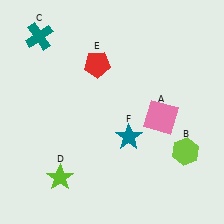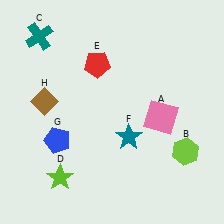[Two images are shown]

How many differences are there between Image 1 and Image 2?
There are 2 differences between the two images.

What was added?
A blue pentagon (G), a brown diamond (H) were added in Image 2.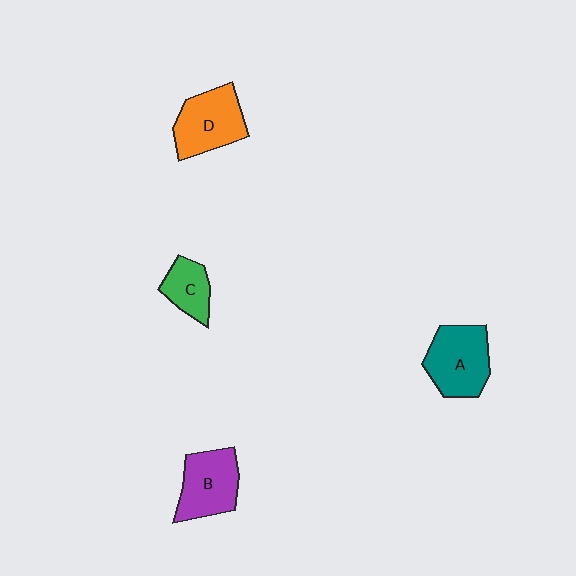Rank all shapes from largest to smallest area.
From largest to smallest: A (teal), D (orange), B (purple), C (green).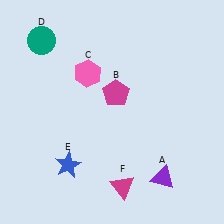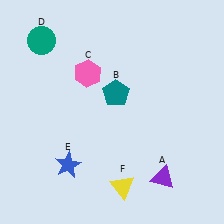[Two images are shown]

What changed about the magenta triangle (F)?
In Image 1, F is magenta. In Image 2, it changed to yellow.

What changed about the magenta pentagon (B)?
In Image 1, B is magenta. In Image 2, it changed to teal.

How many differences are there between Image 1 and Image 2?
There are 2 differences between the two images.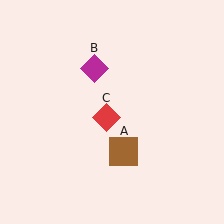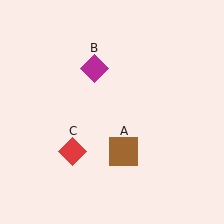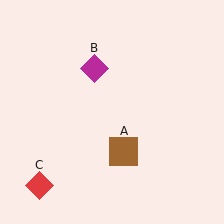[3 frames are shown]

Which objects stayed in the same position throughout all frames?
Brown square (object A) and magenta diamond (object B) remained stationary.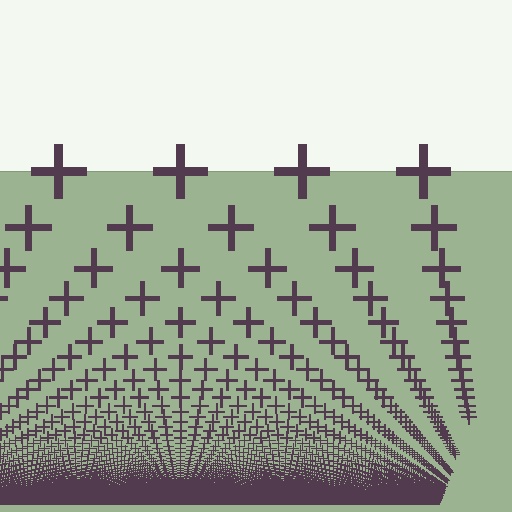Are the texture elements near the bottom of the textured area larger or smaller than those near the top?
Smaller. The gradient is inverted — elements near the bottom are smaller and denser.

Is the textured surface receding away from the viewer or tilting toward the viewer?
The surface appears to tilt toward the viewer. Texture elements get larger and sparser toward the top.